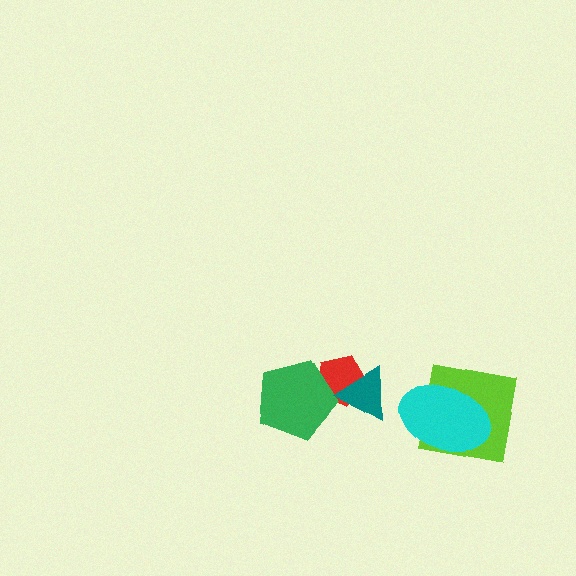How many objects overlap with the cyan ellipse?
1 object overlaps with the cyan ellipse.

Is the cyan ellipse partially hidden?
No, no other shape covers it.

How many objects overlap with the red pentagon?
2 objects overlap with the red pentagon.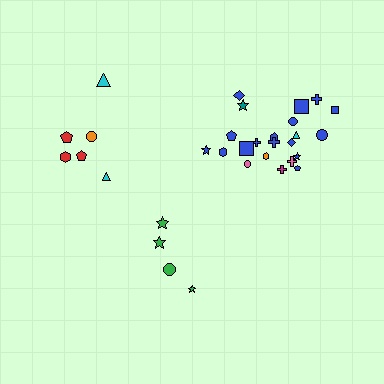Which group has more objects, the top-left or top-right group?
The top-right group.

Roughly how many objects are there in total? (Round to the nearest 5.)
Roughly 30 objects in total.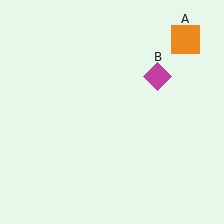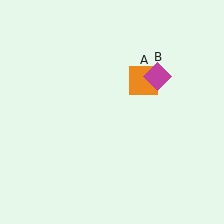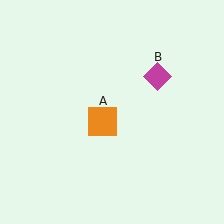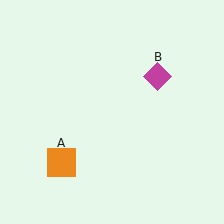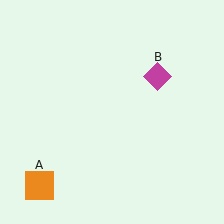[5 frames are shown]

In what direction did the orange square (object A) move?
The orange square (object A) moved down and to the left.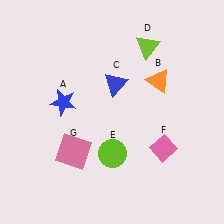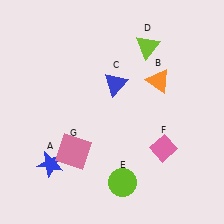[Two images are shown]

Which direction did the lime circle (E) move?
The lime circle (E) moved down.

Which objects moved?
The objects that moved are: the blue star (A), the lime circle (E).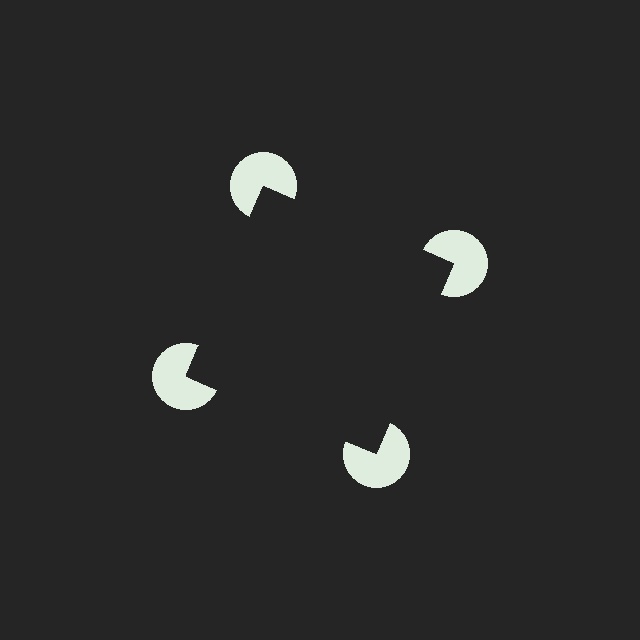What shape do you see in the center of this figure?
An illusory square — its edges are inferred from the aligned wedge cuts in the pac-man discs, not physically drawn.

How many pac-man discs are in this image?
There are 4 — one at each vertex of the illusory square.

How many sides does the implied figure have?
4 sides.